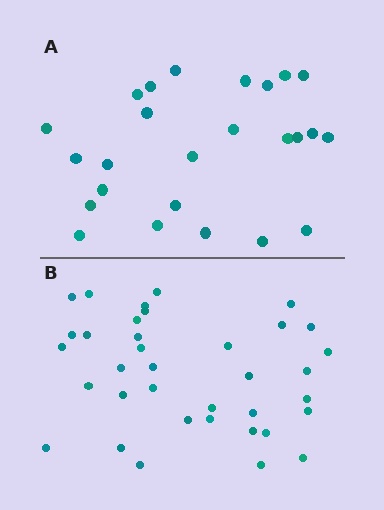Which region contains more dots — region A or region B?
Region B (the bottom region) has more dots.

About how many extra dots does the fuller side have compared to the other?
Region B has roughly 12 or so more dots than region A.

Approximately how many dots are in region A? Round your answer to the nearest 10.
About 20 dots. (The exact count is 25, which rounds to 20.)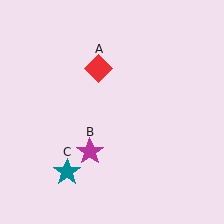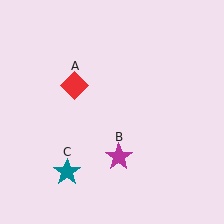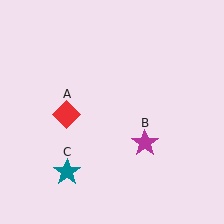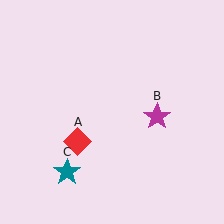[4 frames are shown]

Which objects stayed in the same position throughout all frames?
Teal star (object C) remained stationary.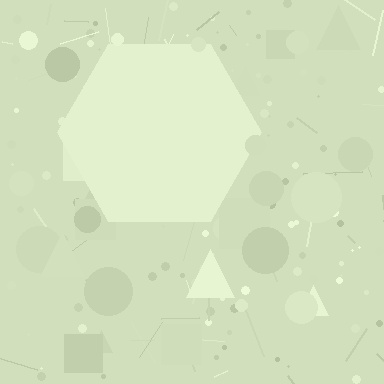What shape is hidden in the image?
A hexagon is hidden in the image.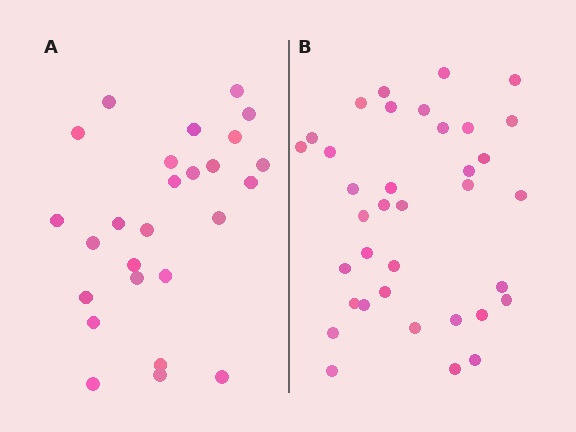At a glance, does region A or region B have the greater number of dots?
Region B (the right region) has more dots.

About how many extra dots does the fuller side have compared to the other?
Region B has roughly 10 or so more dots than region A.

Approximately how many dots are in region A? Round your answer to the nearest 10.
About 30 dots. (The exact count is 26, which rounds to 30.)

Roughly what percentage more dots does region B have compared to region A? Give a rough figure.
About 40% more.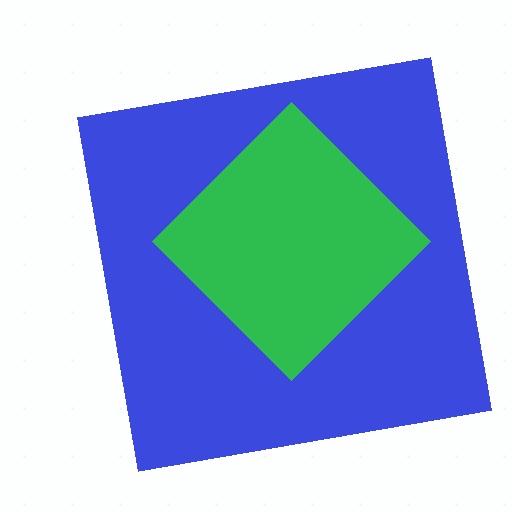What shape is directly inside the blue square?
The green diamond.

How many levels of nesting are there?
2.